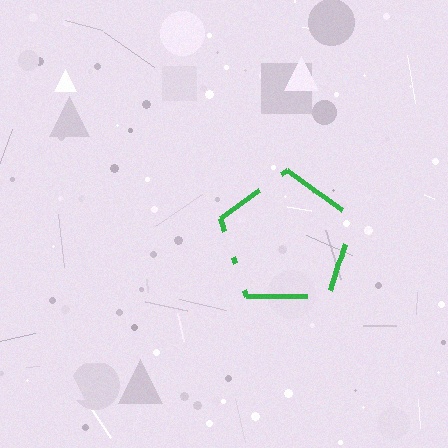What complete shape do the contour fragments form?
The contour fragments form a pentagon.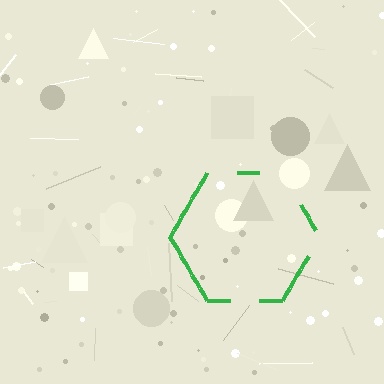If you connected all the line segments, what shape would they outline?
They would outline a hexagon.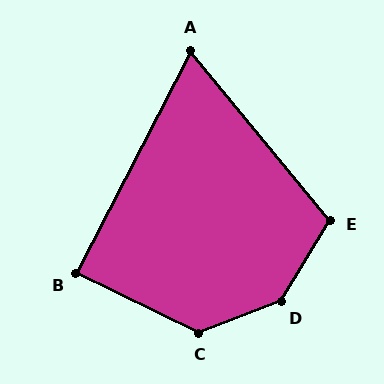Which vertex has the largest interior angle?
D, at approximately 142 degrees.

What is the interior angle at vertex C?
Approximately 133 degrees (obtuse).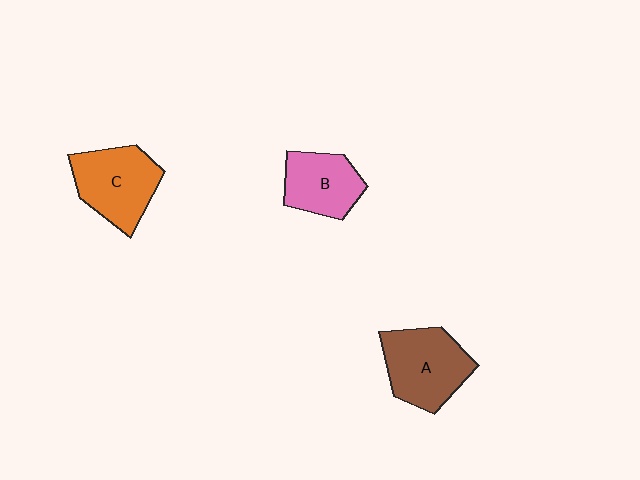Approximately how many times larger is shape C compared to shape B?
Approximately 1.3 times.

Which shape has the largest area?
Shape A (brown).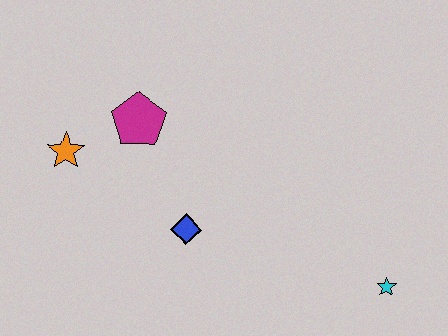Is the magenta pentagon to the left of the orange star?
No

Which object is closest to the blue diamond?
The magenta pentagon is closest to the blue diamond.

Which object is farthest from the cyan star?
The orange star is farthest from the cyan star.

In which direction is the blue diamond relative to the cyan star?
The blue diamond is to the left of the cyan star.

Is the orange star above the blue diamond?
Yes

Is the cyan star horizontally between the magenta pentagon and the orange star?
No